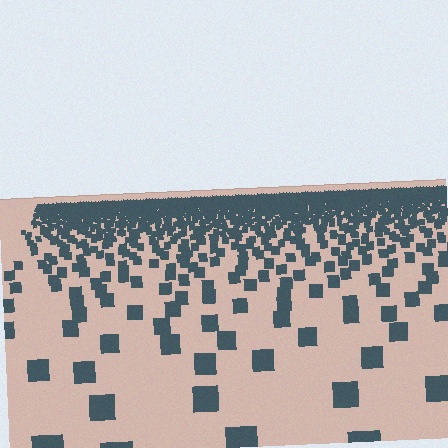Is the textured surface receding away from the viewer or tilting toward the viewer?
The surface is receding away from the viewer. Texture elements get smaller and denser toward the top.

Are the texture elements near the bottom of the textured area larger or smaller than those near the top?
Larger. Near the bottom, elements are closer to the viewer and appear at a bigger on-screen size.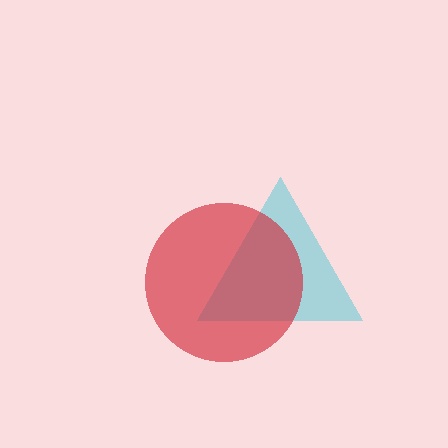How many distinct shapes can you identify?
There are 2 distinct shapes: a cyan triangle, a red circle.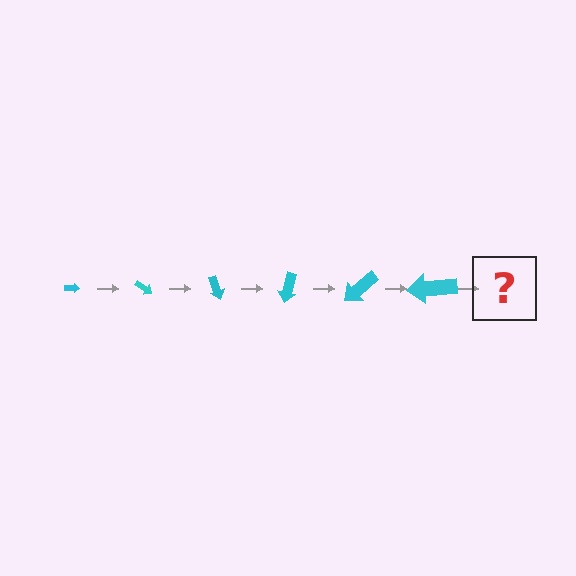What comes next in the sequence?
The next element should be an arrow, larger than the previous one and rotated 210 degrees from the start.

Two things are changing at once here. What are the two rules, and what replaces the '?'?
The two rules are that the arrow grows larger each step and it rotates 35 degrees each step. The '?' should be an arrow, larger than the previous one and rotated 210 degrees from the start.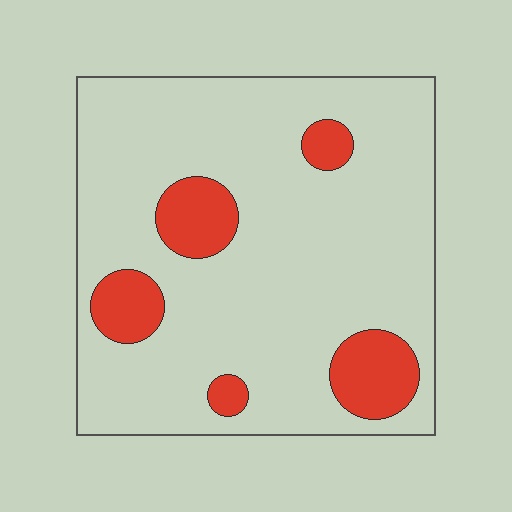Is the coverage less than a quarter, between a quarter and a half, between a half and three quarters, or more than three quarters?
Less than a quarter.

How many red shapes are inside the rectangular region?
5.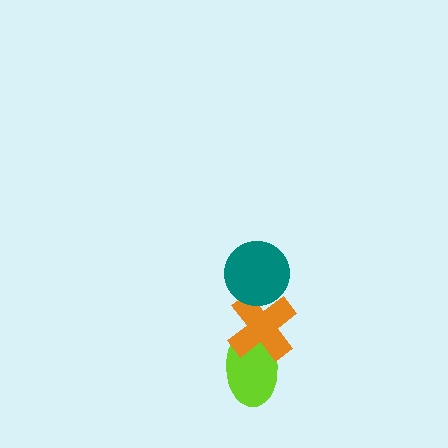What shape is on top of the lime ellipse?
The orange cross is on top of the lime ellipse.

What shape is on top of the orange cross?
The teal circle is on top of the orange cross.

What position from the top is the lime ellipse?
The lime ellipse is 3rd from the top.